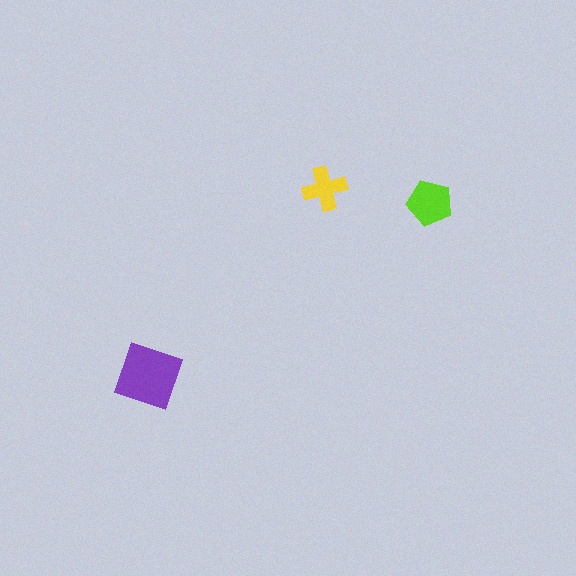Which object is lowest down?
The purple square is bottommost.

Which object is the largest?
The purple square.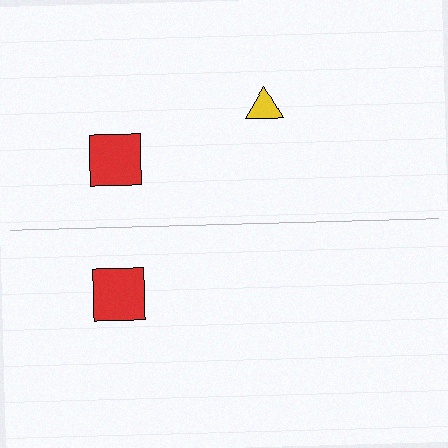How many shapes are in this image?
There are 3 shapes in this image.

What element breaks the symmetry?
A yellow triangle is missing from the bottom side.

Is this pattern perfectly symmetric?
No, the pattern is not perfectly symmetric. A yellow triangle is missing from the bottom side.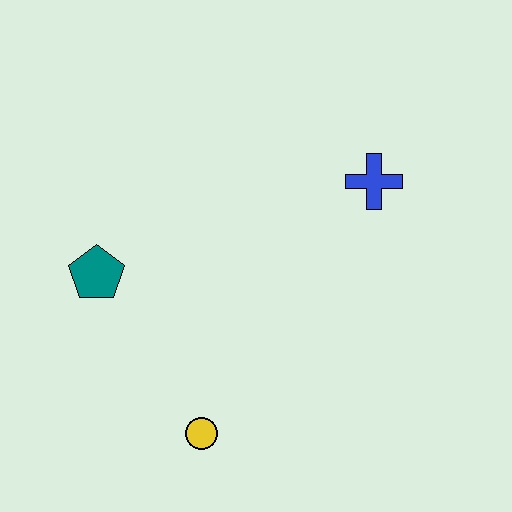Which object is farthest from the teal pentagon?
The blue cross is farthest from the teal pentagon.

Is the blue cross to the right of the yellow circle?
Yes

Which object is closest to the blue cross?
The teal pentagon is closest to the blue cross.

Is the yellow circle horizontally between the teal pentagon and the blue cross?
Yes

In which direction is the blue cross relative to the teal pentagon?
The blue cross is to the right of the teal pentagon.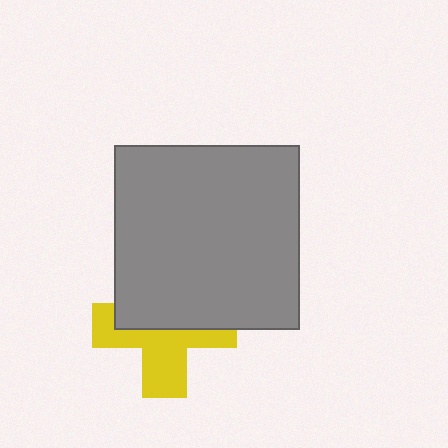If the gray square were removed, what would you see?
You would see the complete yellow cross.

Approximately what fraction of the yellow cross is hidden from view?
Roughly 50% of the yellow cross is hidden behind the gray square.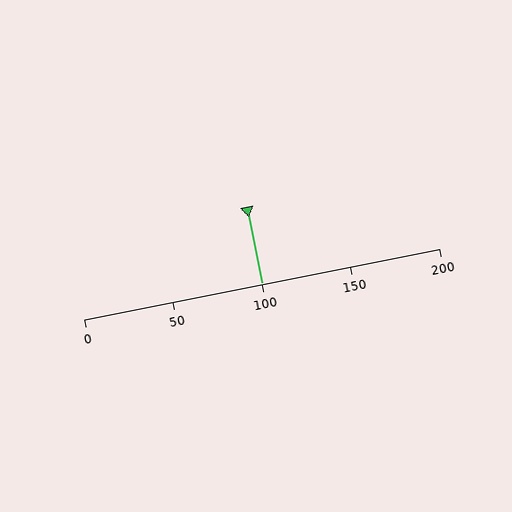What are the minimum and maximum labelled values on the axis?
The axis runs from 0 to 200.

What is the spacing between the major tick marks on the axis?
The major ticks are spaced 50 apart.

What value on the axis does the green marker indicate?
The marker indicates approximately 100.